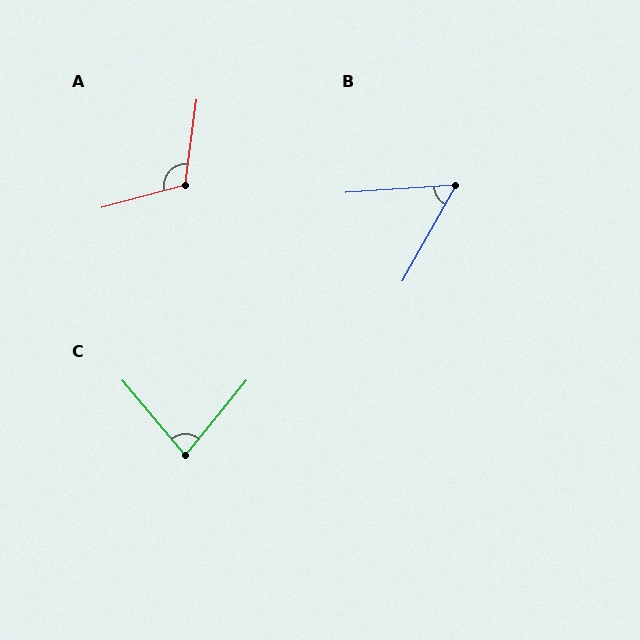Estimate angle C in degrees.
Approximately 79 degrees.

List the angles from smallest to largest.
B (57°), C (79°), A (113°).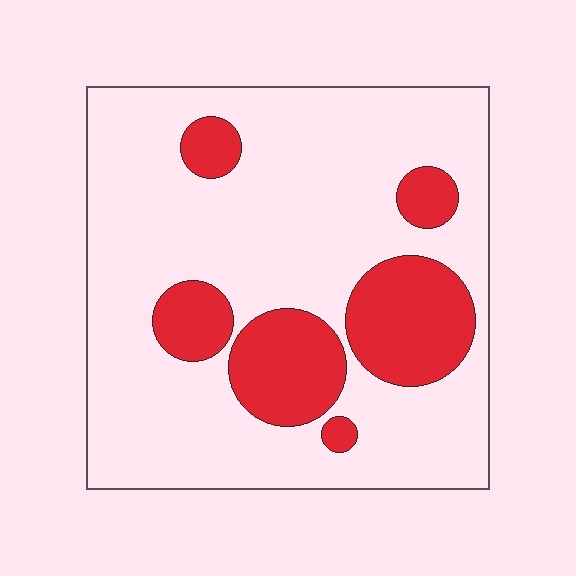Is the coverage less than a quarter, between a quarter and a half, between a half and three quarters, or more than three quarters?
Less than a quarter.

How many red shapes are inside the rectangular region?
6.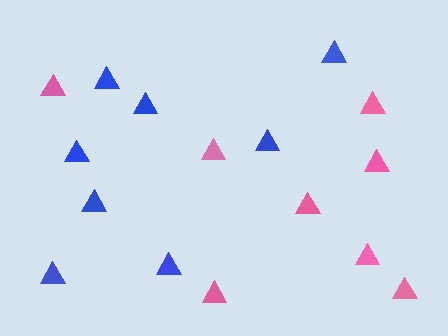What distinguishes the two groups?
There are 2 groups: one group of pink triangles (8) and one group of blue triangles (8).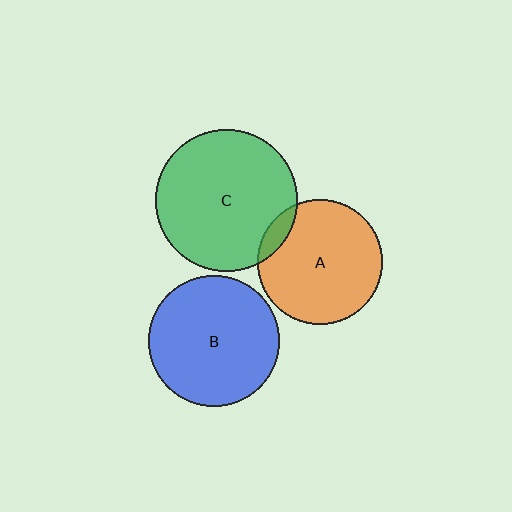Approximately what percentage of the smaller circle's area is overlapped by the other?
Approximately 10%.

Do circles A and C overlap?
Yes.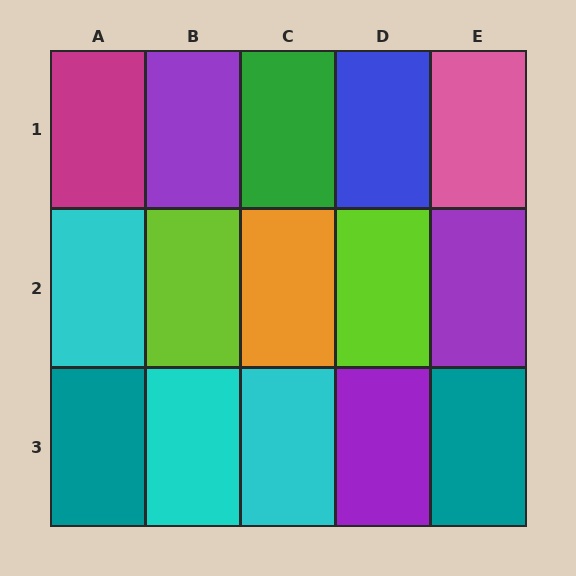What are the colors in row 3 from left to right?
Teal, cyan, cyan, purple, teal.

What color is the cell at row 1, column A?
Magenta.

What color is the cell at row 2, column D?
Lime.